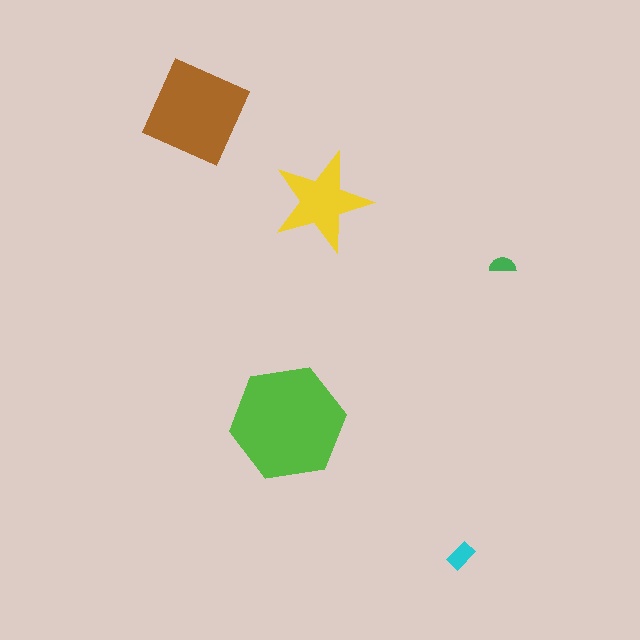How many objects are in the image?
There are 5 objects in the image.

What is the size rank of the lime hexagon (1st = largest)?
1st.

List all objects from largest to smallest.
The lime hexagon, the brown square, the yellow star, the cyan rectangle, the green semicircle.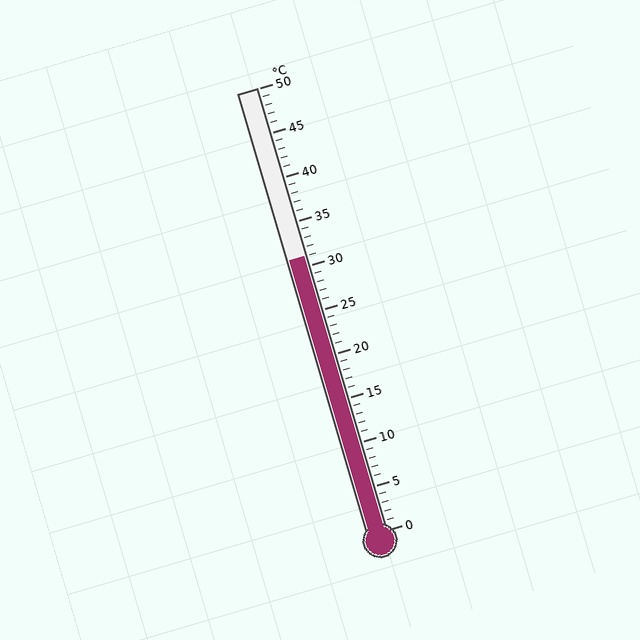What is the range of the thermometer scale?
The thermometer scale ranges from 0°C to 50°C.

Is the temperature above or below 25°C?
The temperature is above 25°C.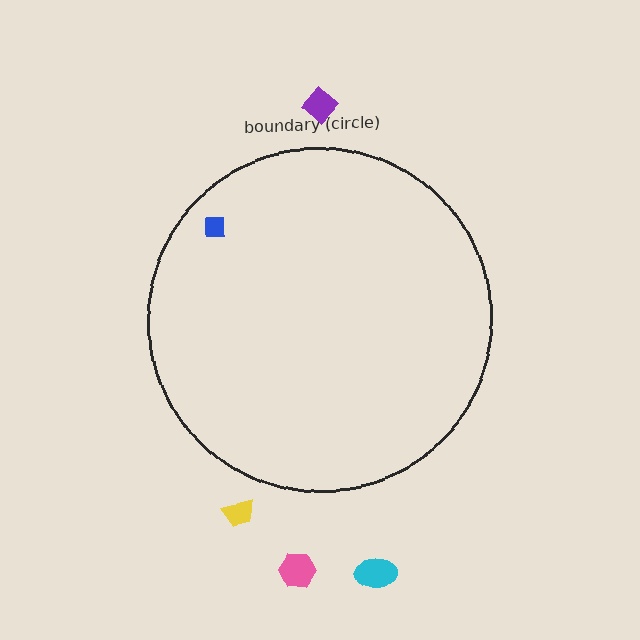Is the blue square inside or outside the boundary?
Inside.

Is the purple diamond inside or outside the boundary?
Outside.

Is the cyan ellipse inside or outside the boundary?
Outside.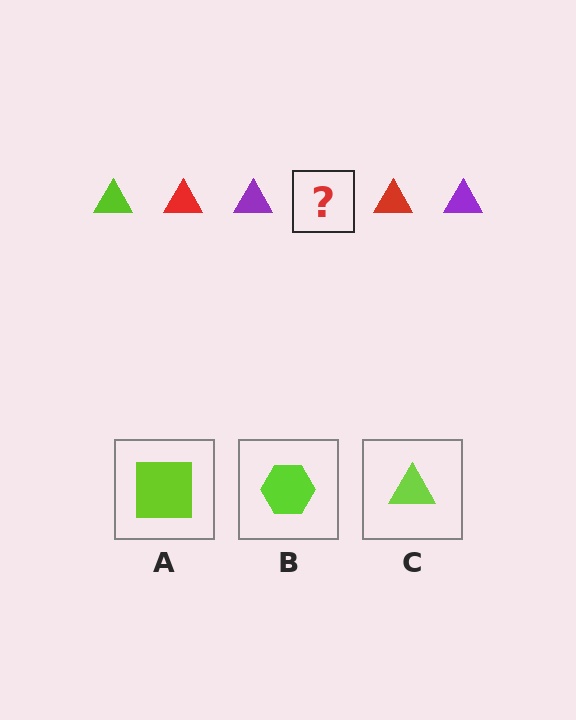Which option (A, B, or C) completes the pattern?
C.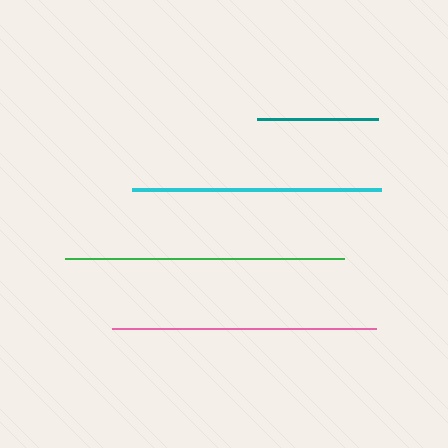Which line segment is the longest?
The green line is the longest at approximately 279 pixels.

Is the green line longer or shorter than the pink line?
The green line is longer than the pink line.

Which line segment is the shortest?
The teal line is the shortest at approximately 121 pixels.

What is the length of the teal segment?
The teal segment is approximately 121 pixels long.